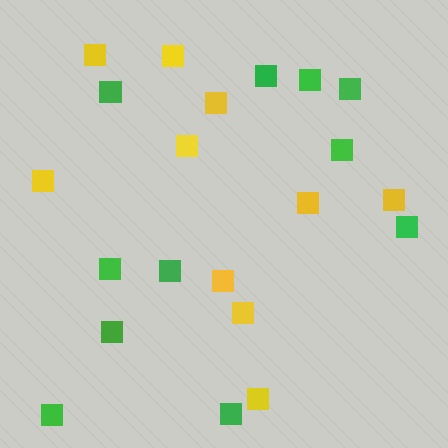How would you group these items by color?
There are 2 groups: one group of green squares (11) and one group of yellow squares (10).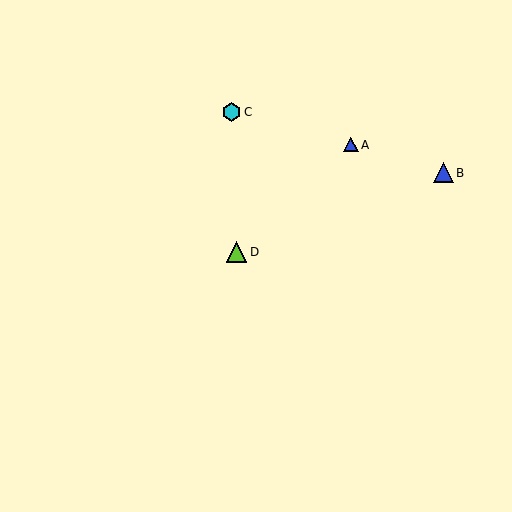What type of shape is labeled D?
Shape D is a lime triangle.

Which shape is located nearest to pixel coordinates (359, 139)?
The blue triangle (labeled A) at (351, 145) is nearest to that location.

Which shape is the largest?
The lime triangle (labeled D) is the largest.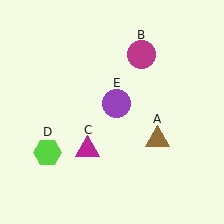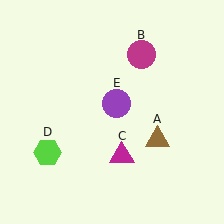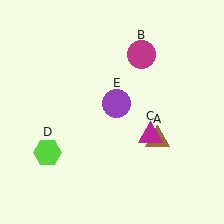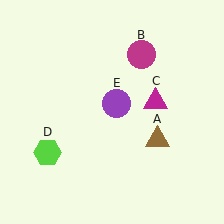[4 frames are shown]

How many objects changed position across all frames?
1 object changed position: magenta triangle (object C).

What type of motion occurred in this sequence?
The magenta triangle (object C) rotated counterclockwise around the center of the scene.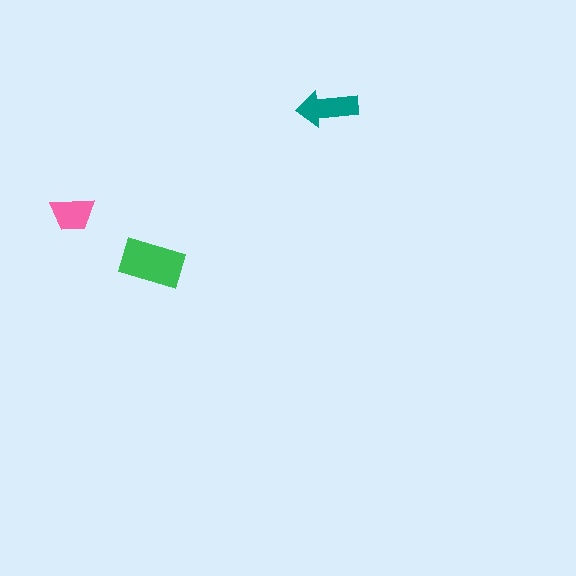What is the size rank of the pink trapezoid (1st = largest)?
3rd.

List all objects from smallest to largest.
The pink trapezoid, the teal arrow, the green rectangle.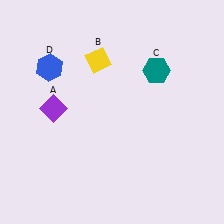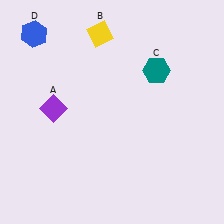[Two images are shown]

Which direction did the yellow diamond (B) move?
The yellow diamond (B) moved up.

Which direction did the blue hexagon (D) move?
The blue hexagon (D) moved up.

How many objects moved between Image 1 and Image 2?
2 objects moved between the two images.